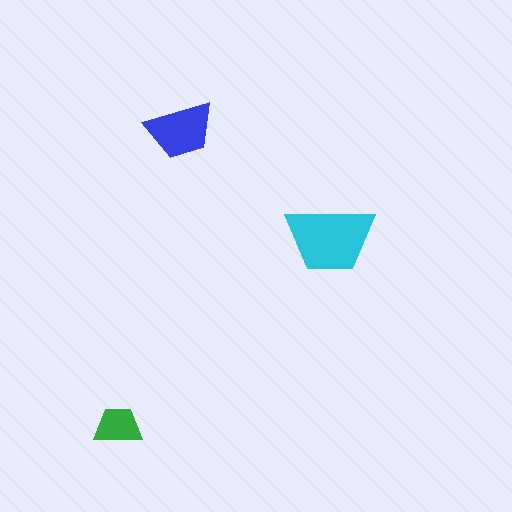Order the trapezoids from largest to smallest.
the cyan one, the blue one, the green one.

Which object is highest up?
The blue trapezoid is topmost.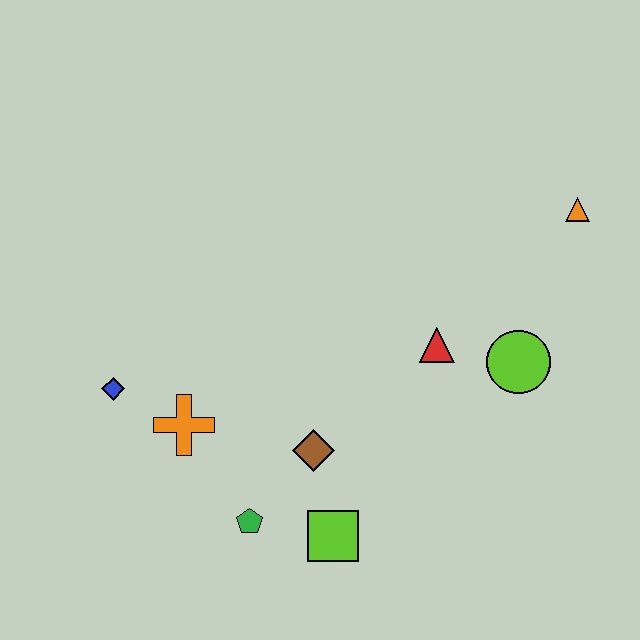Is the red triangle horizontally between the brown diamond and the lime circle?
Yes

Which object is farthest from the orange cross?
The orange triangle is farthest from the orange cross.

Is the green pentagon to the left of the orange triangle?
Yes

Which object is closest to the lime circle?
The red triangle is closest to the lime circle.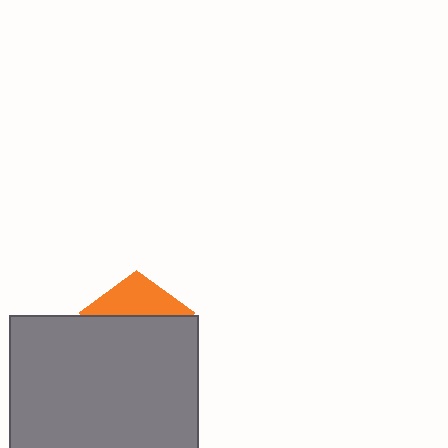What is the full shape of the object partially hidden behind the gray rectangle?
The partially hidden object is an orange pentagon.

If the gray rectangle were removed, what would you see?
You would see the complete orange pentagon.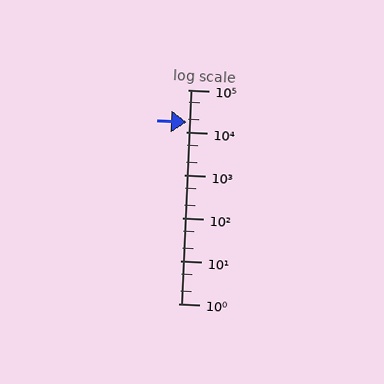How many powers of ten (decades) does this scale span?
The scale spans 5 decades, from 1 to 100000.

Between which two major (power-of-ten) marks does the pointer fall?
The pointer is between 10000 and 100000.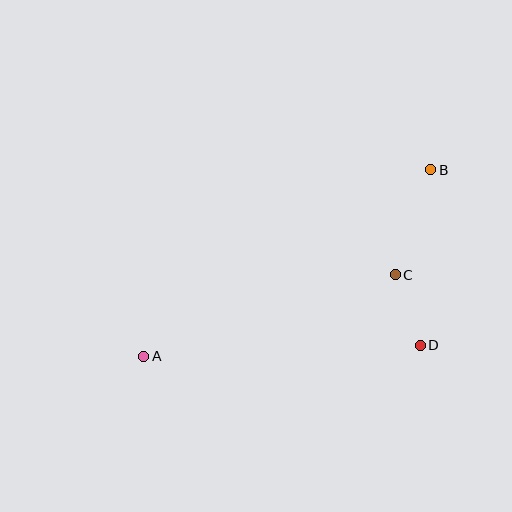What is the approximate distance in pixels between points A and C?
The distance between A and C is approximately 265 pixels.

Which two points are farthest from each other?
Points A and B are farthest from each other.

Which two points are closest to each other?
Points C and D are closest to each other.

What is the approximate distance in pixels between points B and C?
The distance between B and C is approximately 111 pixels.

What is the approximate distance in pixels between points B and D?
The distance between B and D is approximately 176 pixels.